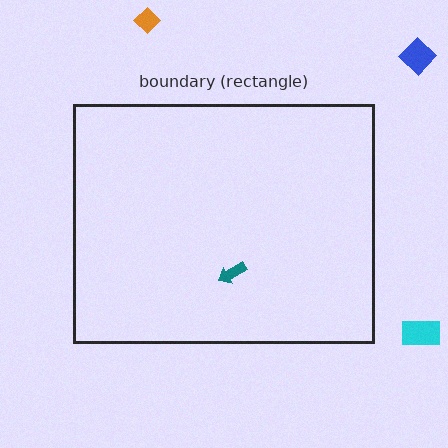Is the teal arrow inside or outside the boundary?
Inside.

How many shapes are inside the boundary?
1 inside, 3 outside.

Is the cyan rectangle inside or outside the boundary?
Outside.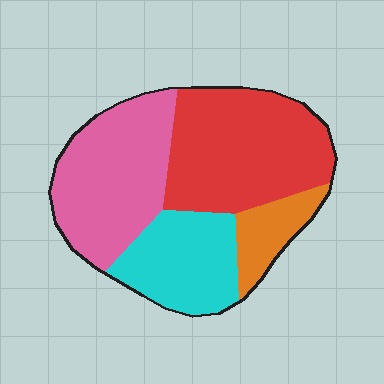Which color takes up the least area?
Orange, at roughly 10%.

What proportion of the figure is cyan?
Cyan takes up about one fifth (1/5) of the figure.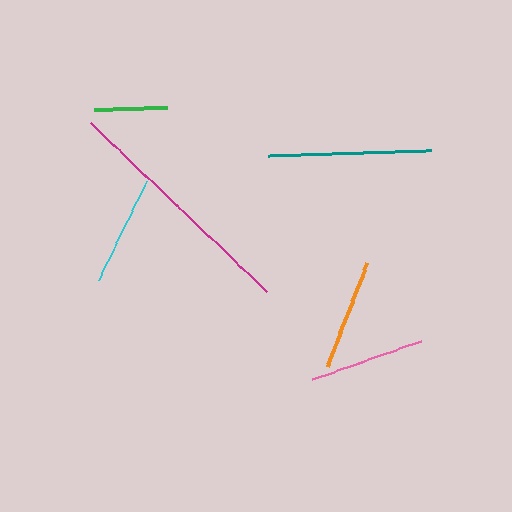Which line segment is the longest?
The magenta line is the longest at approximately 244 pixels.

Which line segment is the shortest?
The green line is the shortest at approximately 73 pixels.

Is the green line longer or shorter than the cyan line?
The cyan line is longer than the green line.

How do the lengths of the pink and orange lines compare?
The pink and orange lines are approximately the same length.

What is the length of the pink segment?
The pink segment is approximately 115 pixels long.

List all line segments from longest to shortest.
From longest to shortest: magenta, teal, pink, orange, cyan, green.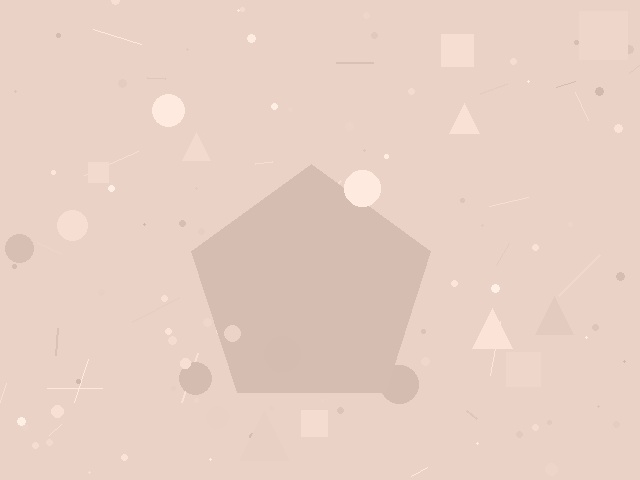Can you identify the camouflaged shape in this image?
The camouflaged shape is a pentagon.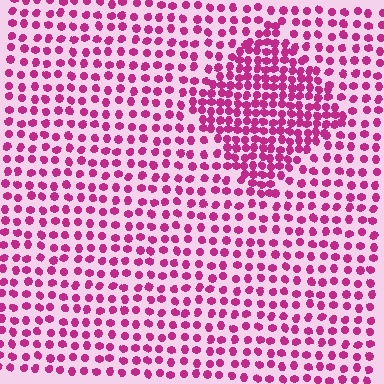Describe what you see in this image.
The image contains small magenta elements arranged at two different densities. A diamond-shaped region is visible where the elements are more densely packed than the surrounding area.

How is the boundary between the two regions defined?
The boundary is defined by a change in element density (approximately 1.9x ratio). All elements are the same color, size, and shape.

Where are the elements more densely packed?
The elements are more densely packed inside the diamond boundary.